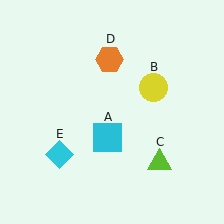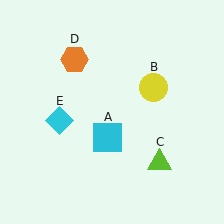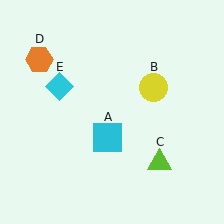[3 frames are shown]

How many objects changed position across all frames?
2 objects changed position: orange hexagon (object D), cyan diamond (object E).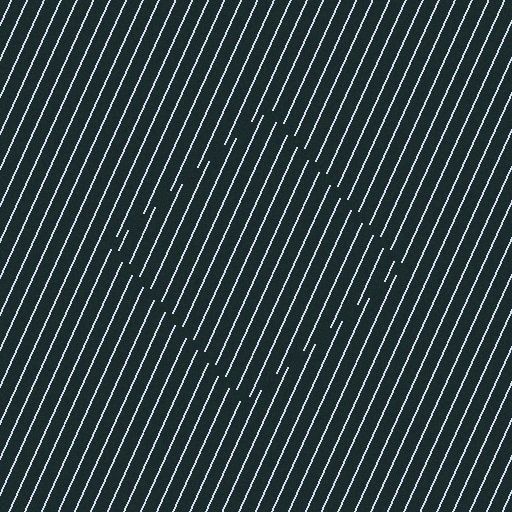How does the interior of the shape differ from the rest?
The interior of the shape contains the same grating, shifted by half a period — the contour is defined by the phase discontinuity where line-ends from the inner and outer gratings abut.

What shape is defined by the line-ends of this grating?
An illusory square. The interior of the shape contains the same grating, shifted by half a period — the contour is defined by the phase discontinuity where line-ends from the inner and outer gratings abut.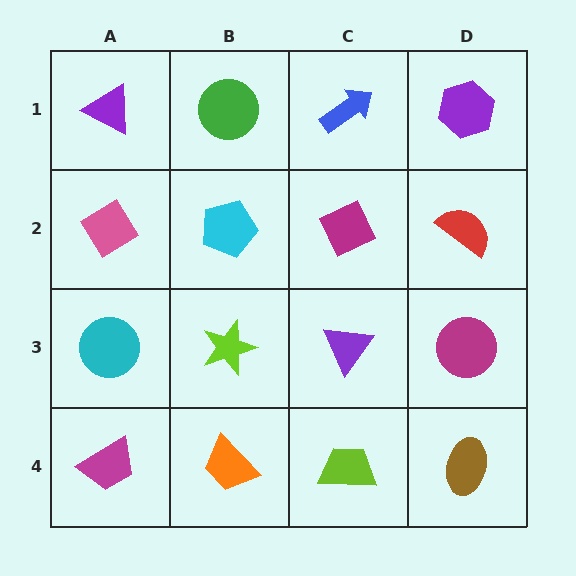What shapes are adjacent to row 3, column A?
A pink diamond (row 2, column A), a magenta trapezoid (row 4, column A), a lime star (row 3, column B).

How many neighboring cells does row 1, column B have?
3.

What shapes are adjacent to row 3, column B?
A cyan pentagon (row 2, column B), an orange trapezoid (row 4, column B), a cyan circle (row 3, column A), a purple triangle (row 3, column C).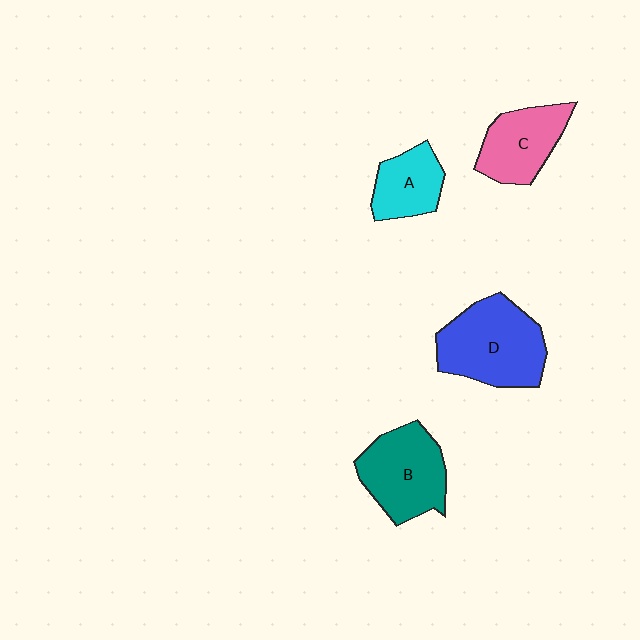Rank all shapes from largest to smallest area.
From largest to smallest: D (blue), B (teal), C (pink), A (cyan).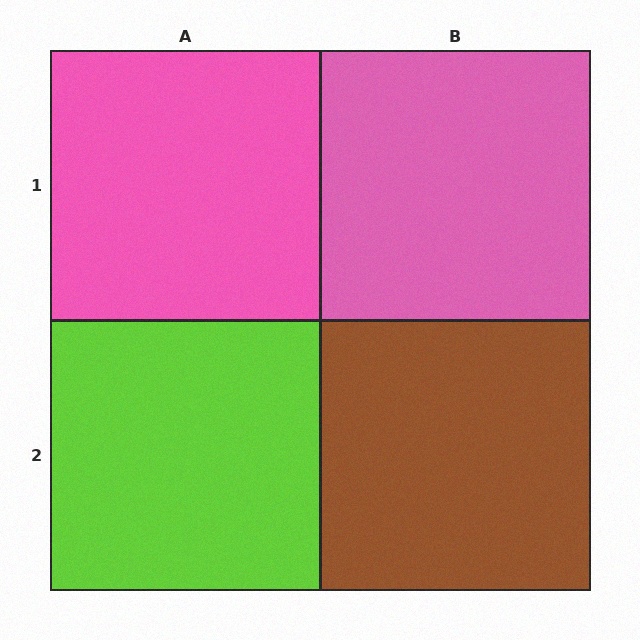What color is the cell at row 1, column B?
Pink.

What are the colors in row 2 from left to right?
Lime, brown.